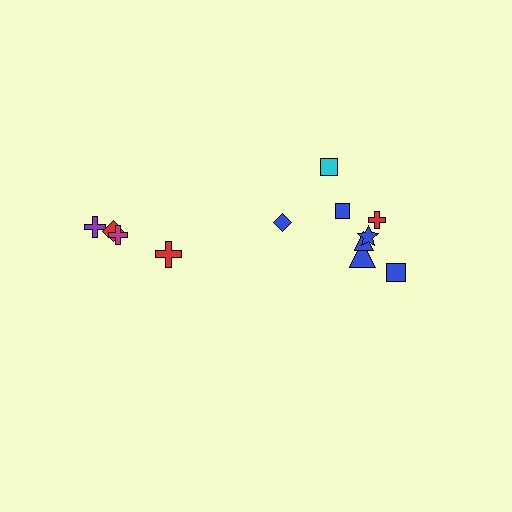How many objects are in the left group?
There are 4 objects.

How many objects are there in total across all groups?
There are 12 objects.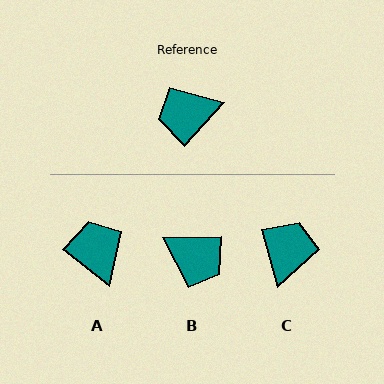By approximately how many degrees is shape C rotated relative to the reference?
Approximately 123 degrees clockwise.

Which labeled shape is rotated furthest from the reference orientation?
B, about 133 degrees away.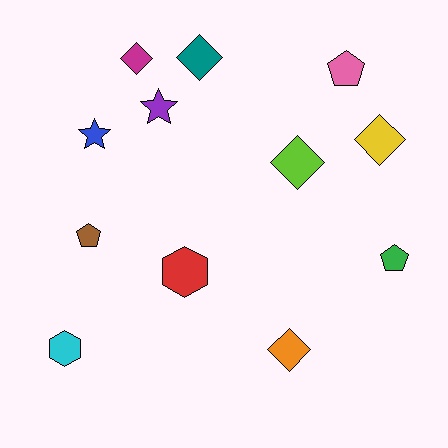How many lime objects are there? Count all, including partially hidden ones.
There is 1 lime object.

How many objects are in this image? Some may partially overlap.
There are 12 objects.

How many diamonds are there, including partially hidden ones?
There are 5 diamonds.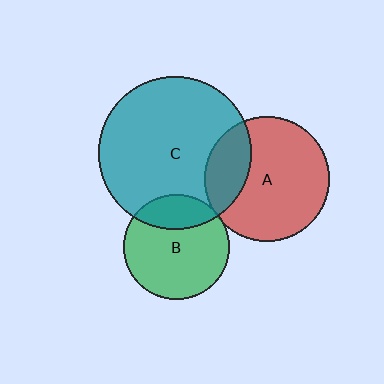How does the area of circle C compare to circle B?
Approximately 2.1 times.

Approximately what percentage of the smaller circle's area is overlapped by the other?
Approximately 25%.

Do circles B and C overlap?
Yes.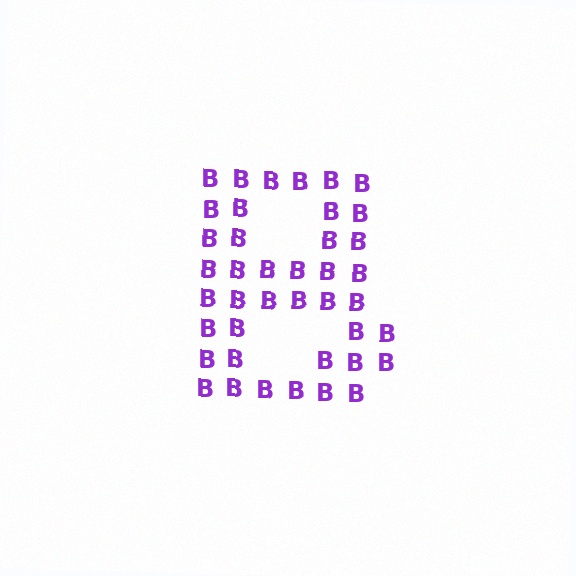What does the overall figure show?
The overall figure shows the letter B.